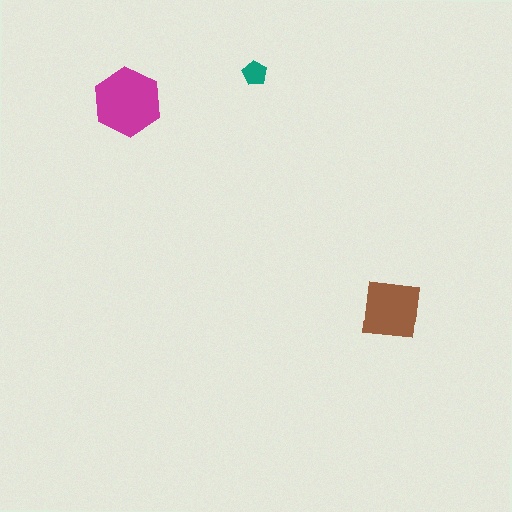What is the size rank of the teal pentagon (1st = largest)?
3rd.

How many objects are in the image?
There are 3 objects in the image.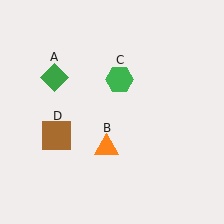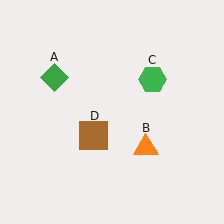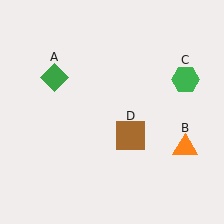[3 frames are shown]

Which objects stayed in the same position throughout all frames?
Green diamond (object A) remained stationary.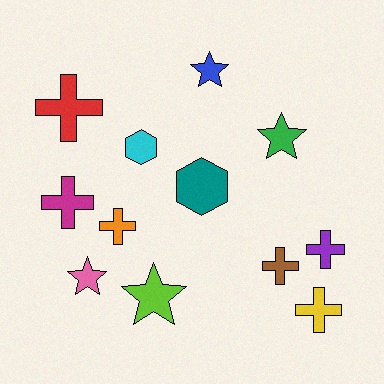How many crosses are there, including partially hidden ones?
There are 6 crosses.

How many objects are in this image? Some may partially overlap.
There are 12 objects.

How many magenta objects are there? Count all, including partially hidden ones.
There is 1 magenta object.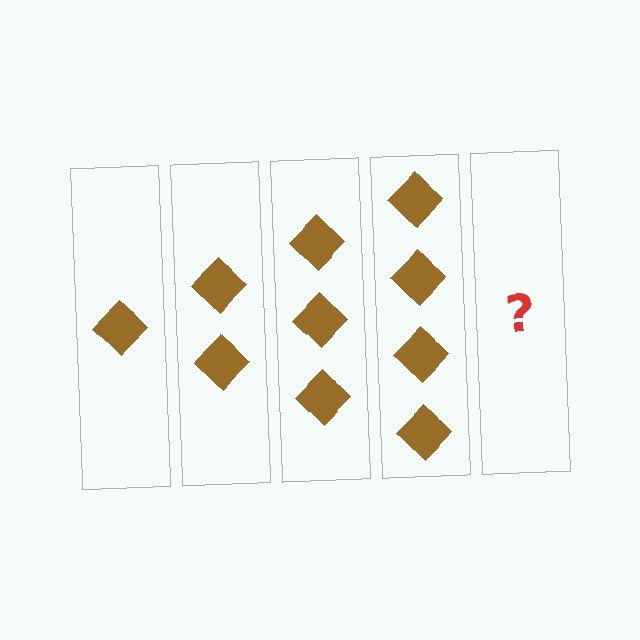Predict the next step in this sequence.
The next step is 5 diamonds.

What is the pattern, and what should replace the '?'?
The pattern is that each step adds one more diamond. The '?' should be 5 diamonds.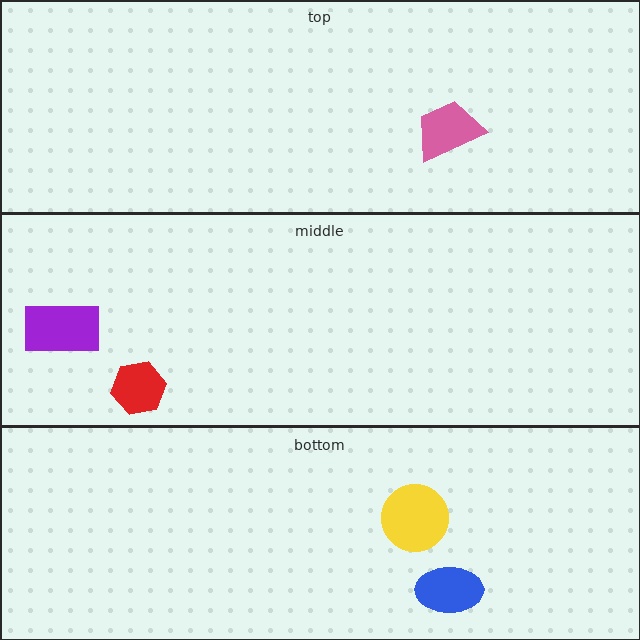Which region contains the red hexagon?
The middle region.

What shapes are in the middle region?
The red hexagon, the purple rectangle.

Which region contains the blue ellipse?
The bottom region.